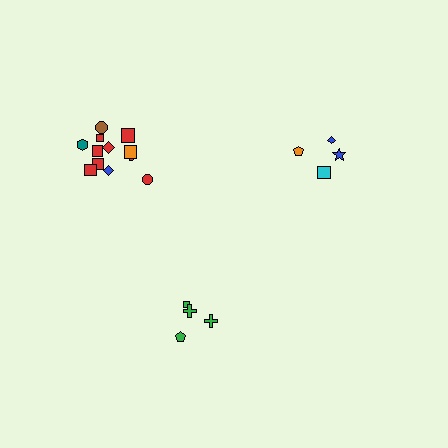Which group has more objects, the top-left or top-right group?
The top-left group.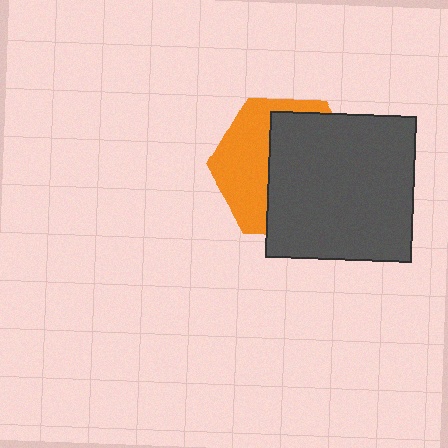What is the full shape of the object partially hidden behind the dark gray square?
The partially hidden object is an orange hexagon.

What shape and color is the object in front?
The object in front is a dark gray square.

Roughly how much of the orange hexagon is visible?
A small part of it is visible (roughly 40%).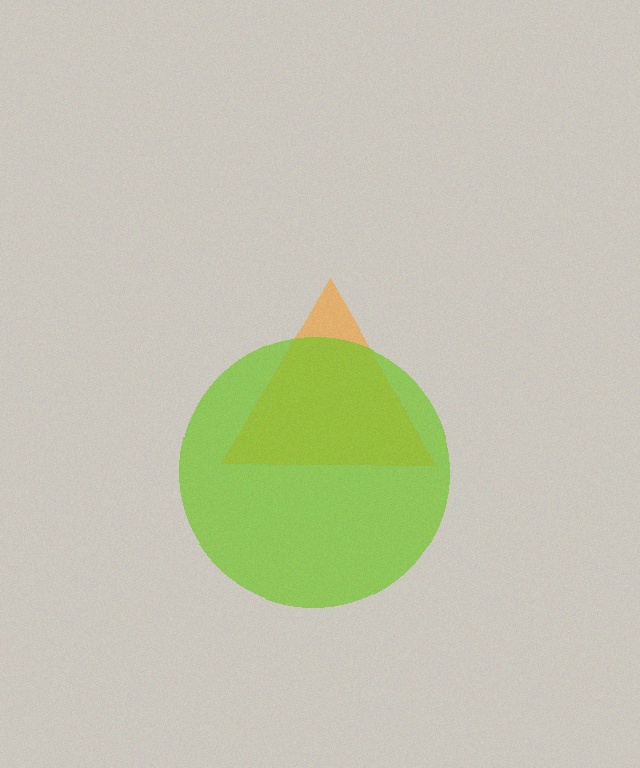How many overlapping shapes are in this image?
There are 2 overlapping shapes in the image.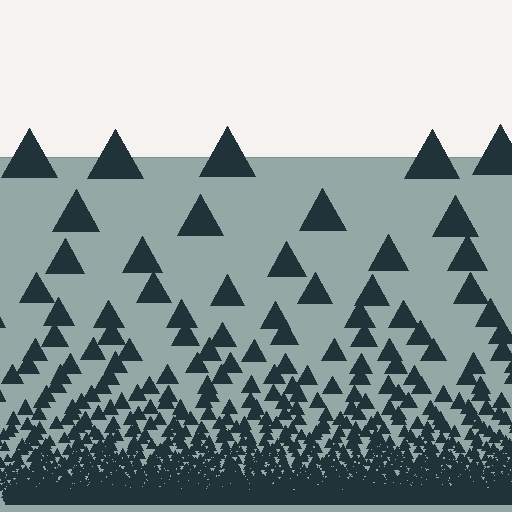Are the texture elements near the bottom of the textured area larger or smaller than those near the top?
Smaller. The gradient is inverted — elements near the bottom are smaller and denser.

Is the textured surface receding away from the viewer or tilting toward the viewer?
The surface appears to tilt toward the viewer. Texture elements get larger and sparser toward the top.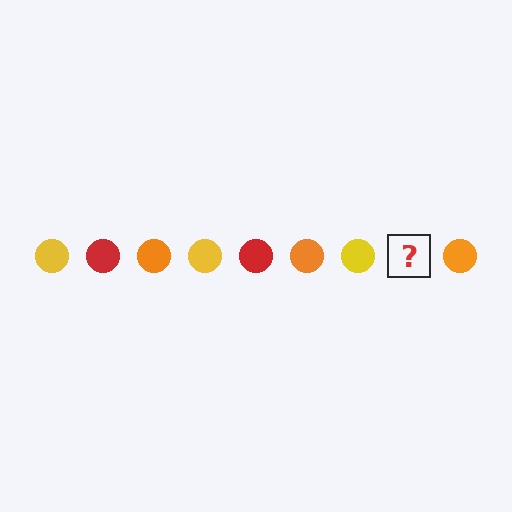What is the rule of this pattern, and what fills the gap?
The rule is that the pattern cycles through yellow, red, orange circles. The gap should be filled with a red circle.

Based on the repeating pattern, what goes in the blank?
The blank should be a red circle.